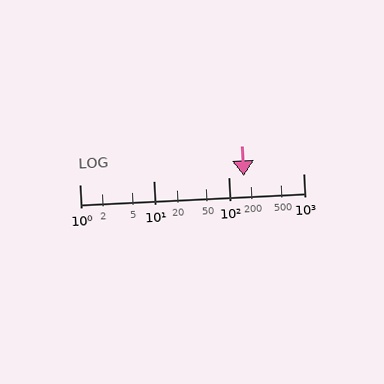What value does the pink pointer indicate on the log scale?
The pointer indicates approximately 160.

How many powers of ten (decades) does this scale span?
The scale spans 3 decades, from 1 to 1000.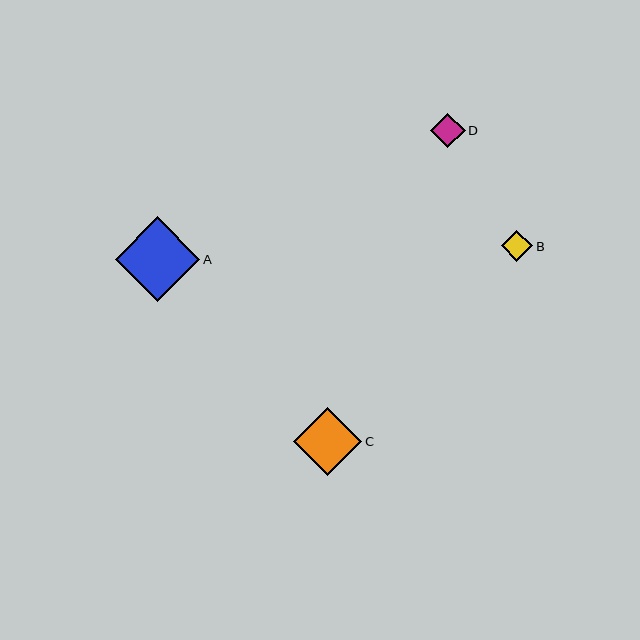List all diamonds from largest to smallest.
From largest to smallest: A, C, D, B.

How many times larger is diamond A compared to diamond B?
Diamond A is approximately 2.7 times the size of diamond B.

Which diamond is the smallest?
Diamond B is the smallest with a size of approximately 31 pixels.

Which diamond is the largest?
Diamond A is the largest with a size of approximately 85 pixels.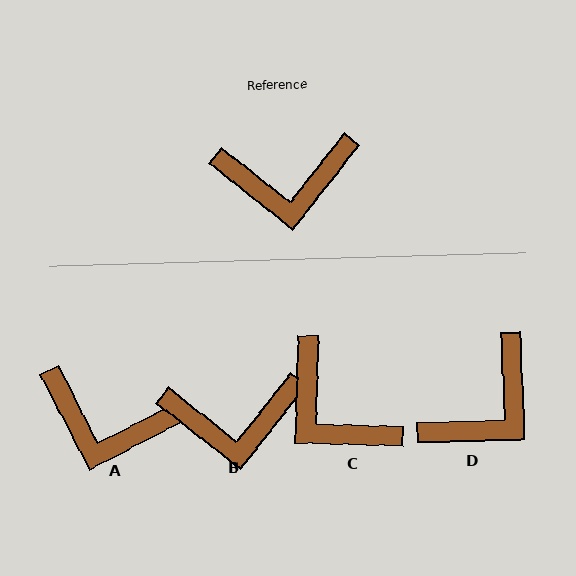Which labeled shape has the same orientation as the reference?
B.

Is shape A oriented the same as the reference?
No, it is off by about 24 degrees.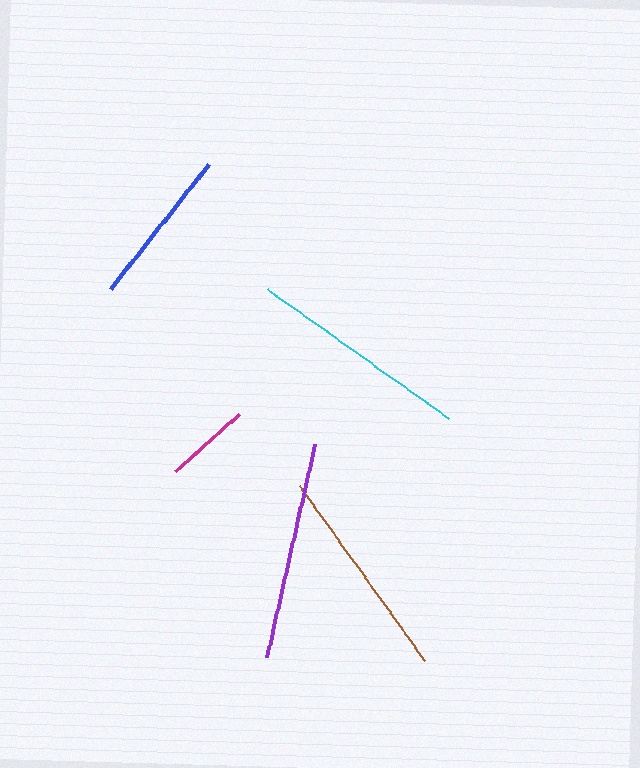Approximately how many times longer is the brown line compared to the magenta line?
The brown line is approximately 2.5 times the length of the magenta line.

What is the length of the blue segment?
The blue segment is approximately 160 pixels long.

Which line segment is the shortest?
The magenta line is the shortest at approximately 86 pixels.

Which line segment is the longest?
The cyan line is the longest at approximately 223 pixels.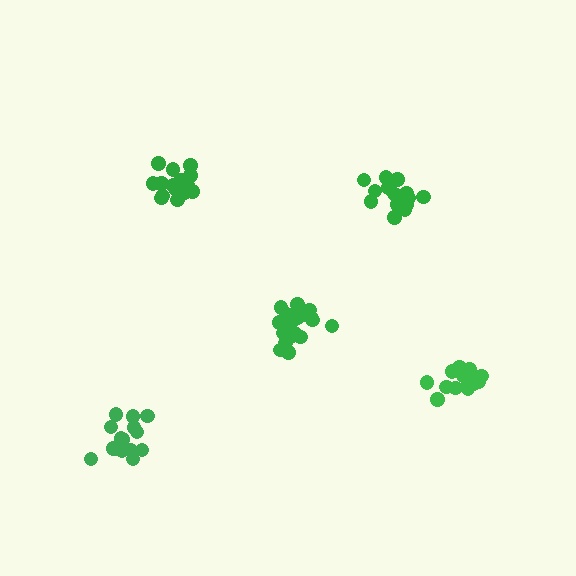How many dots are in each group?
Group 1: 15 dots, Group 2: 20 dots, Group 3: 17 dots, Group 4: 16 dots, Group 5: 17 dots (85 total).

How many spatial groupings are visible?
There are 5 spatial groupings.